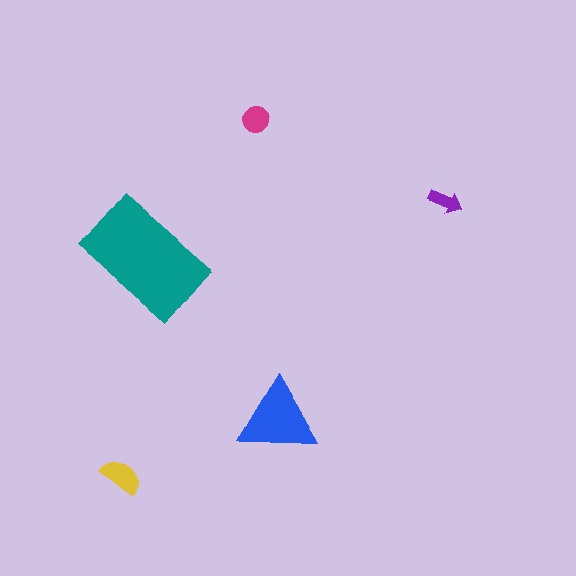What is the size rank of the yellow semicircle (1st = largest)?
3rd.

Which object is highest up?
The magenta circle is topmost.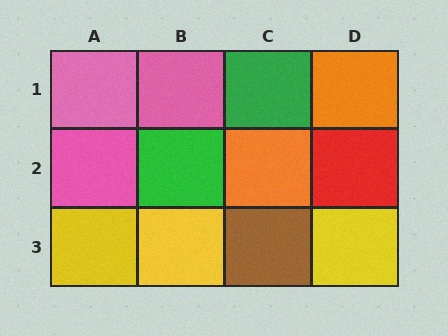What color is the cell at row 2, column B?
Green.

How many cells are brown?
1 cell is brown.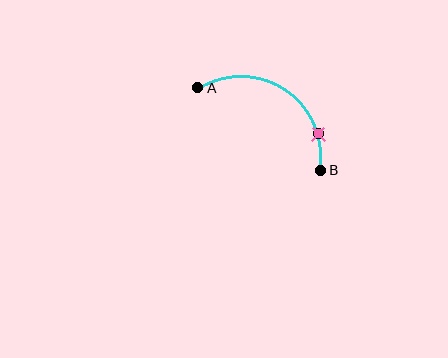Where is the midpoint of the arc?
The arc midpoint is the point on the curve farthest from the straight line joining A and B. It sits above and to the right of that line.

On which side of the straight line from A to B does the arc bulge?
The arc bulges above and to the right of the straight line connecting A and B.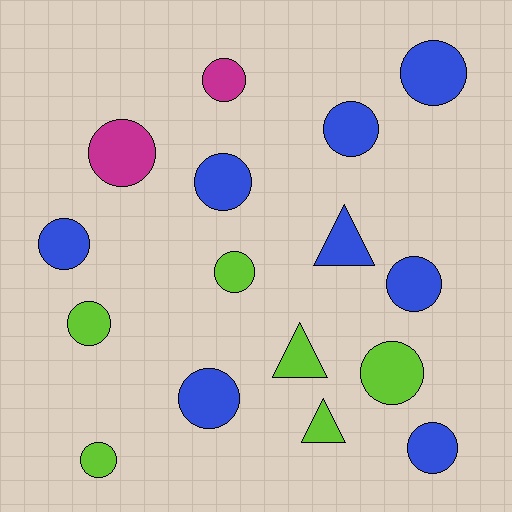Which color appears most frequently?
Blue, with 8 objects.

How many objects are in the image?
There are 16 objects.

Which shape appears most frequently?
Circle, with 13 objects.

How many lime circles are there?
There are 4 lime circles.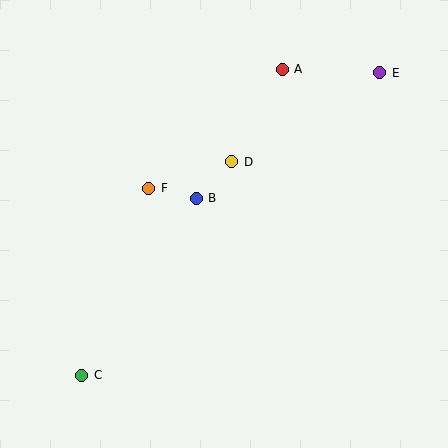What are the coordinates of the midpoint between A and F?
The midpoint between A and F is at (216, 129).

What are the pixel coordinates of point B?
Point B is at (196, 198).